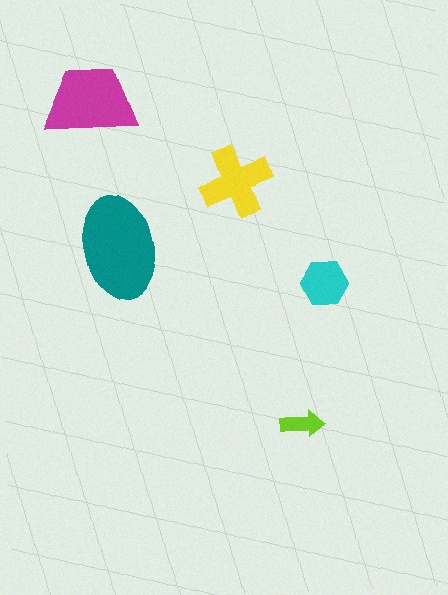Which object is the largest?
The teal ellipse.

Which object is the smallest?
The lime arrow.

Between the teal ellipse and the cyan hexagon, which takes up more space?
The teal ellipse.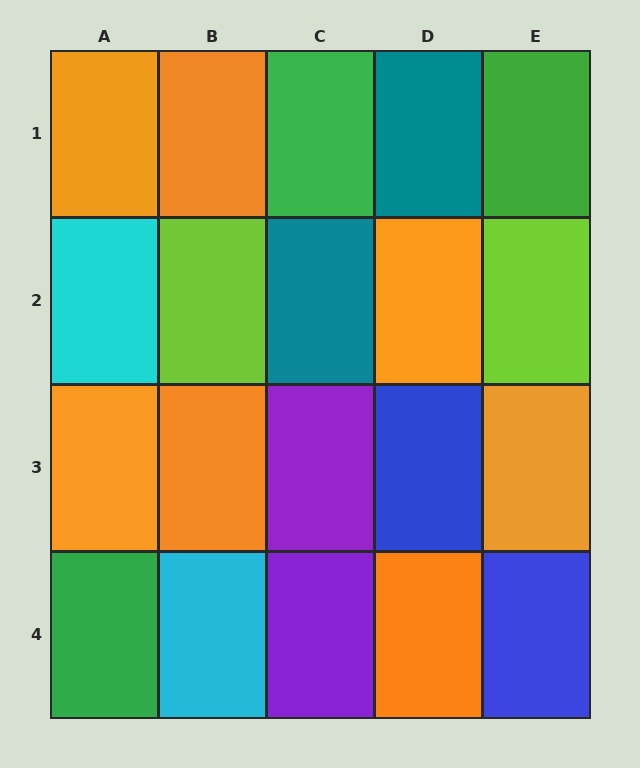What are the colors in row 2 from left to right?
Cyan, lime, teal, orange, lime.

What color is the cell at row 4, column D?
Orange.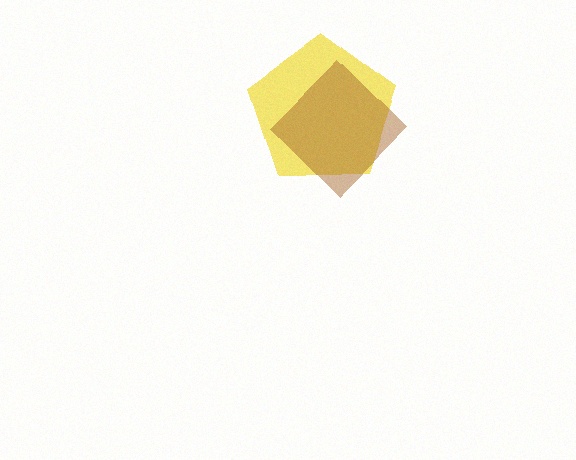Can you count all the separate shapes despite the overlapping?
Yes, there are 2 separate shapes.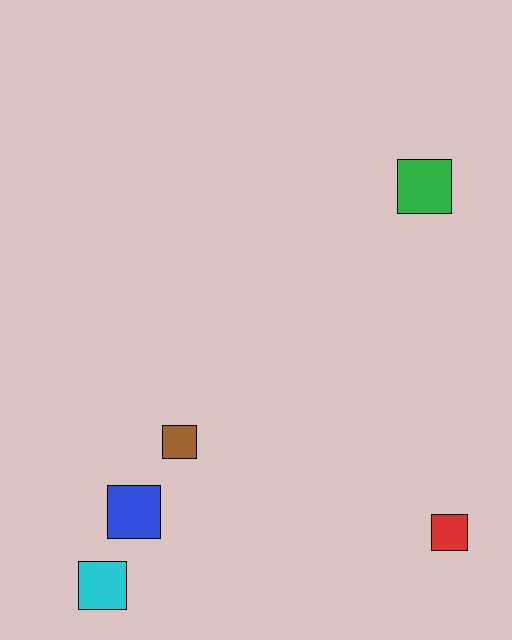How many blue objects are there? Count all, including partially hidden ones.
There is 1 blue object.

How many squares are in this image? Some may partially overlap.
There are 5 squares.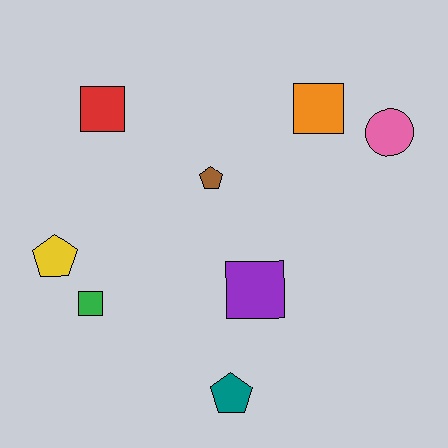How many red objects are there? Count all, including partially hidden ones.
There is 1 red object.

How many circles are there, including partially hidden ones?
There is 1 circle.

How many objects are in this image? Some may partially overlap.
There are 8 objects.